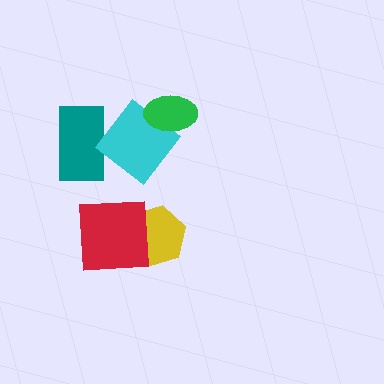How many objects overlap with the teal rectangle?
1 object overlaps with the teal rectangle.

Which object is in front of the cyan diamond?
The green ellipse is in front of the cyan diamond.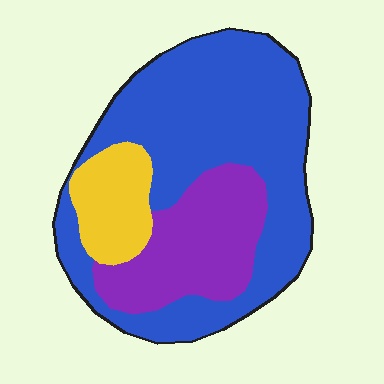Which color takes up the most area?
Blue, at roughly 60%.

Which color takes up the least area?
Yellow, at roughly 15%.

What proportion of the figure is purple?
Purple covers around 25% of the figure.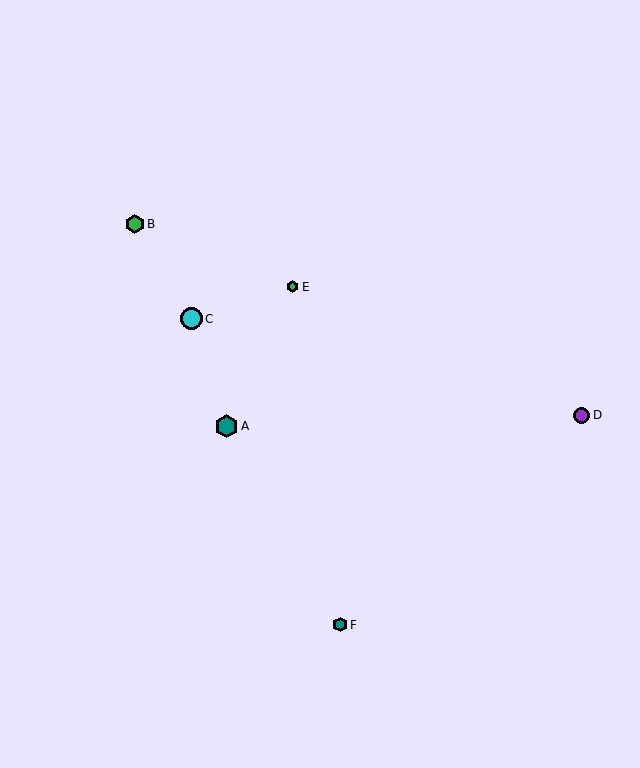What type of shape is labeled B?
Shape B is a green hexagon.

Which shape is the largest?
The teal hexagon (labeled A) is the largest.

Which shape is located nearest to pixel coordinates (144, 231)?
The green hexagon (labeled B) at (135, 224) is nearest to that location.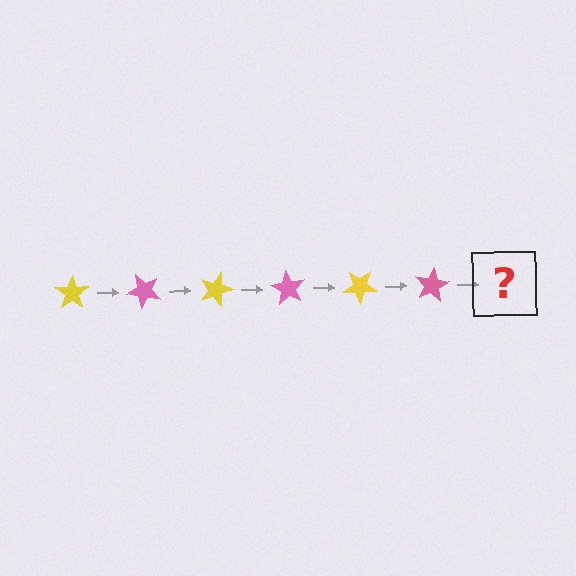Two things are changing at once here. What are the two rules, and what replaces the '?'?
The two rules are that it rotates 45 degrees each step and the color cycles through yellow and pink. The '?' should be a yellow star, rotated 270 degrees from the start.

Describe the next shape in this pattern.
It should be a yellow star, rotated 270 degrees from the start.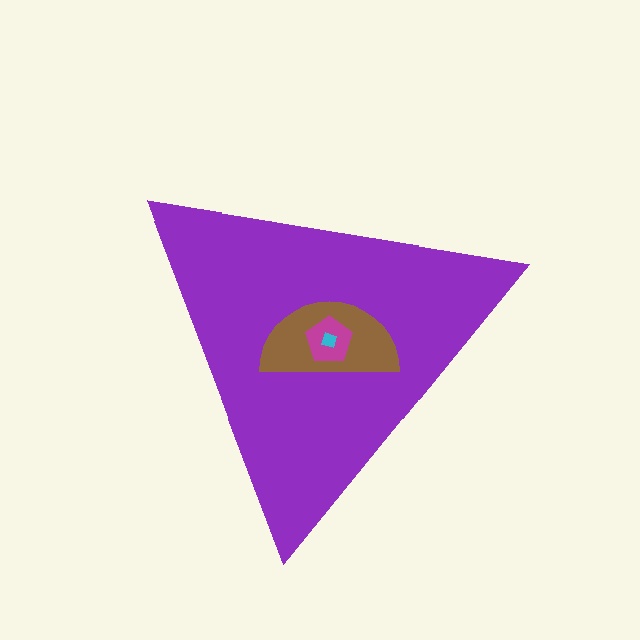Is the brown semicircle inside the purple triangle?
Yes.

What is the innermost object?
The cyan square.